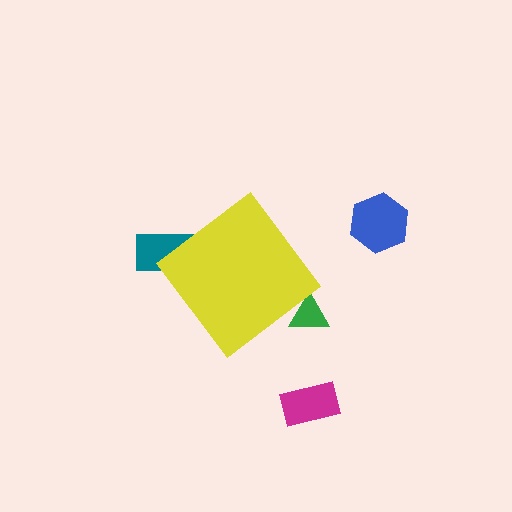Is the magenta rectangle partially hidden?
No, the magenta rectangle is fully visible.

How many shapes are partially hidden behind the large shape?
2 shapes are partially hidden.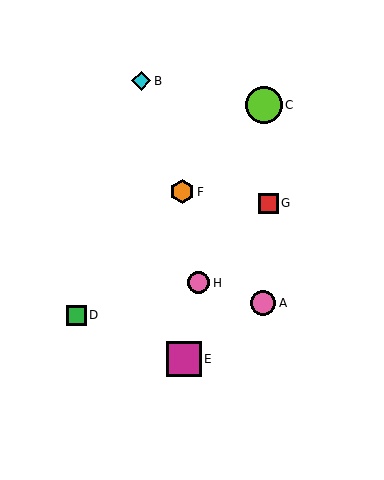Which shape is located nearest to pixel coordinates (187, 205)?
The orange hexagon (labeled F) at (182, 192) is nearest to that location.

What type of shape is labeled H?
Shape H is a pink circle.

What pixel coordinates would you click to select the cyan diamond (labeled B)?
Click at (141, 81) to select the cyan diamond B.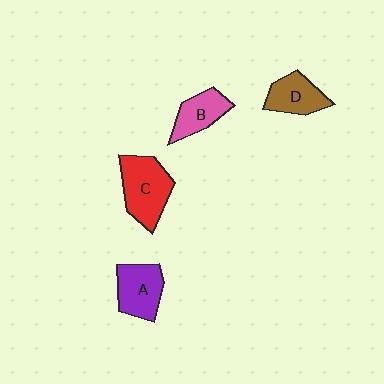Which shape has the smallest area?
Shape B (pink).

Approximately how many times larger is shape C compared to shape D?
Approximately 1.5 times.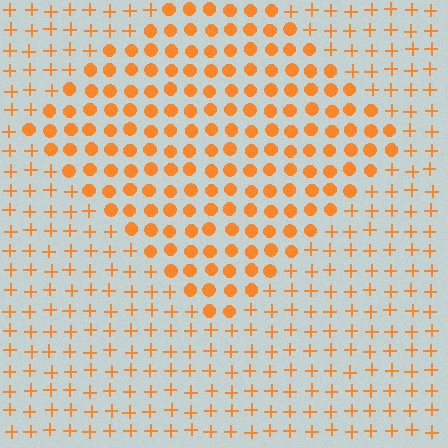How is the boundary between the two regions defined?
The boundary is defined by a change in element shape: circles inside vs. plus signs outside. All elements share the same color and spacing.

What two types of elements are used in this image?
The image uses circles inside the diamond region and plus signs outside it.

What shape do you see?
I see a diamond.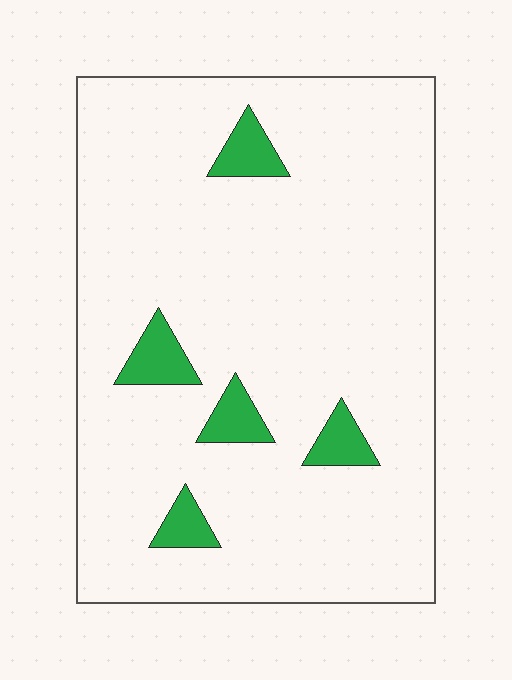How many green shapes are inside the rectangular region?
5.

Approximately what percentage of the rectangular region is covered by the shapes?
Approximately 10%.